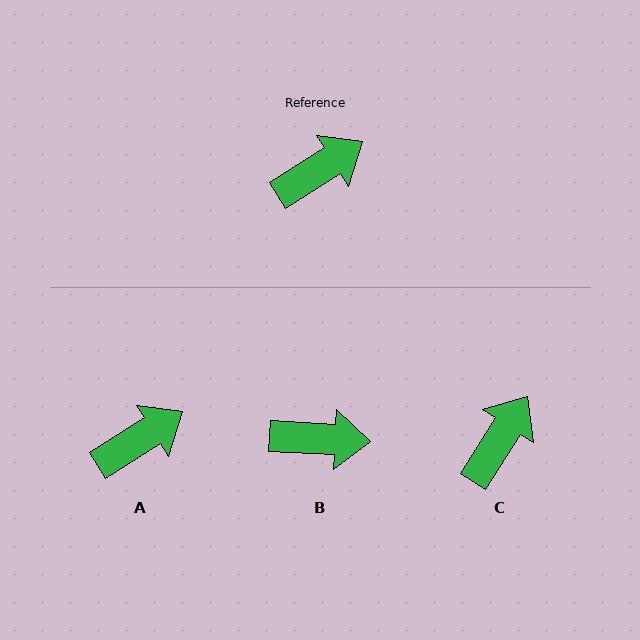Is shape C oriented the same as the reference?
No, it is off by about 25 degrees.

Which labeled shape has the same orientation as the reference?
A.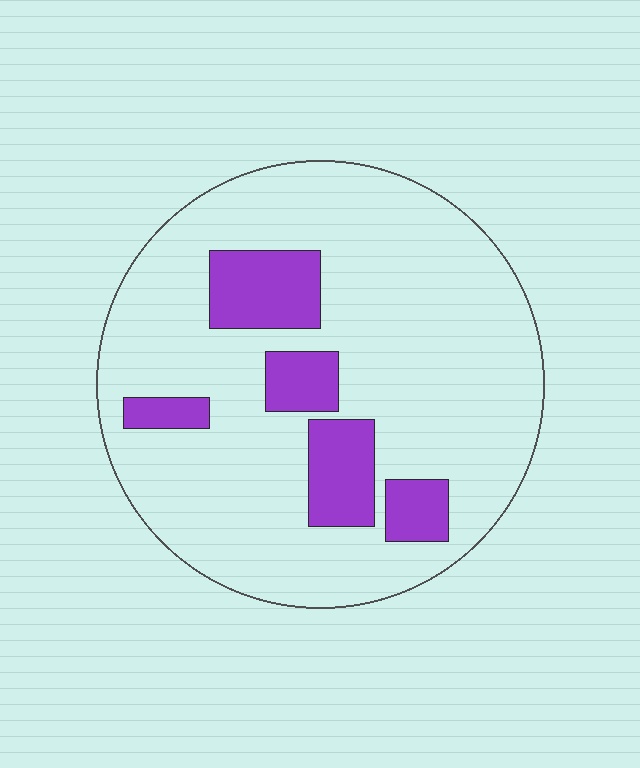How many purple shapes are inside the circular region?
5.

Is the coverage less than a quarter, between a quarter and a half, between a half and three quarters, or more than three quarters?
Less than a quarter.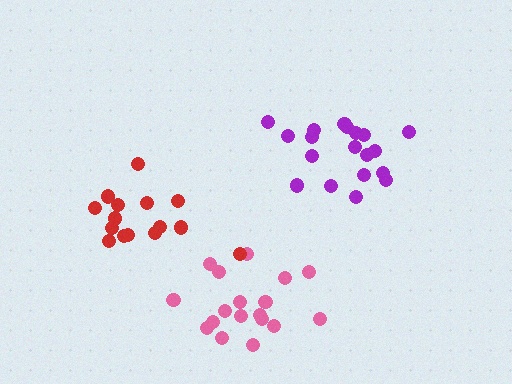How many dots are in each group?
Group 1: 18 dots, Group 2: 15 dots, Group 3: 19 dots (52 total).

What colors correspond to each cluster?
The clusters are colored: pink, red, purple.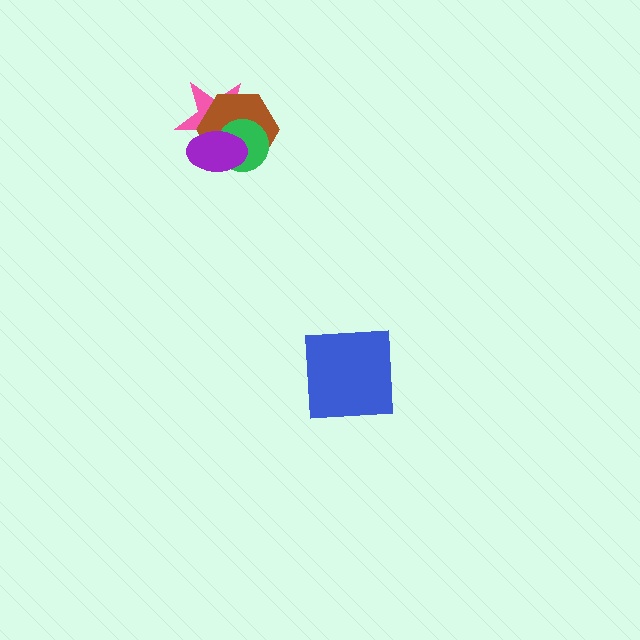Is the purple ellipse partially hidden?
No, no other shape covers it.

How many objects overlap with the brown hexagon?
3 objects overlap with the brown hexagon.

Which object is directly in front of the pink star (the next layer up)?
The brown hexagon is directly in front of the pink star.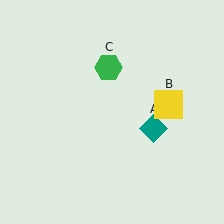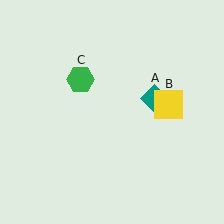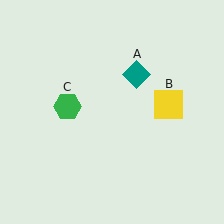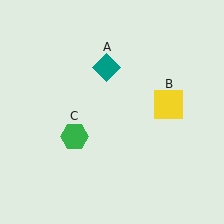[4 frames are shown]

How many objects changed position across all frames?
2 objects changed position: teal diamond (object A), green hexagon (object C).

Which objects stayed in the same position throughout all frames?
Yellow square (object B) remained stationary.